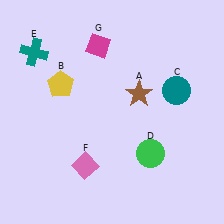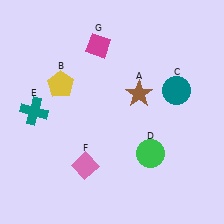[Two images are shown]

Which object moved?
The teal cross (E) moved down.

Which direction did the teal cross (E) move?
The teal cross (E) moved down.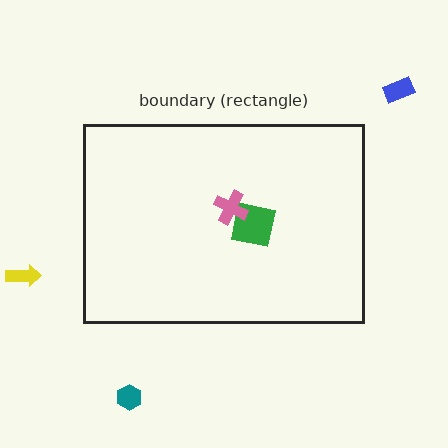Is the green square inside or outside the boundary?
Inside.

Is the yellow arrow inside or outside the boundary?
Outside.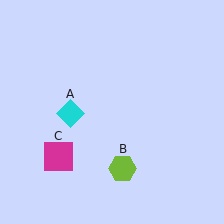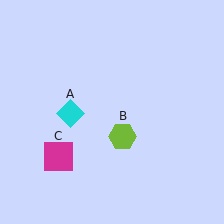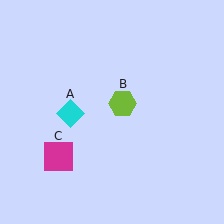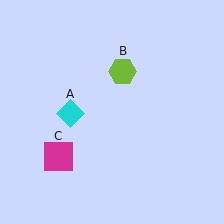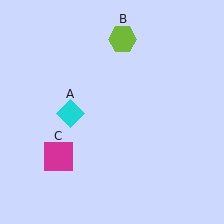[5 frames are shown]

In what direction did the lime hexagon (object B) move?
The lime hexagon (object B) moved up.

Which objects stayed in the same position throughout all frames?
Cyan diamond (object A) and magenta square (object C) remained stationary.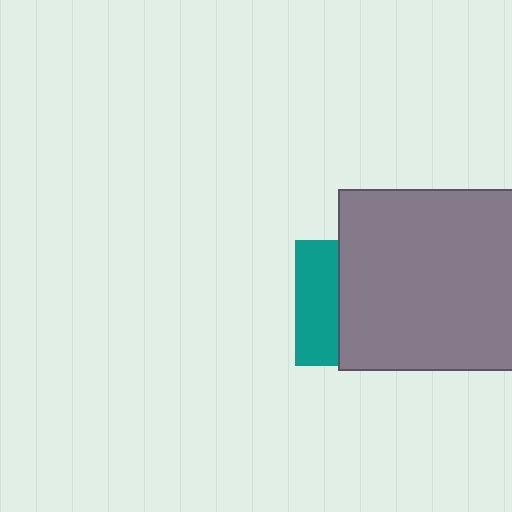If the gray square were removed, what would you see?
You would see the complete teal square.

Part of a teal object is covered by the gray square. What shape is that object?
It is a square.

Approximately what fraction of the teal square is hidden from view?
Roughly 67% of the teal square is hidden behind the gray square.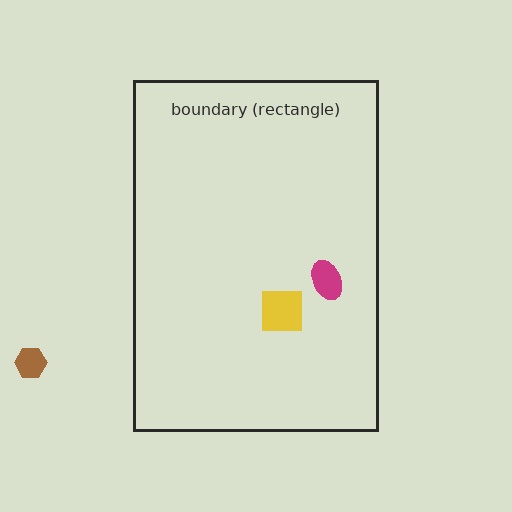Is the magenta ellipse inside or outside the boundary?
Inside.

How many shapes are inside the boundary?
2 inside, 1 outside.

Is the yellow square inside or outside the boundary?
Inside.